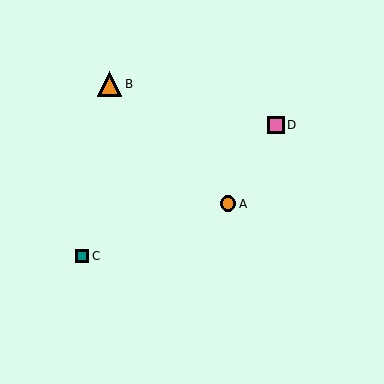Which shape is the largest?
The orange triangle (labeled B) is the largest.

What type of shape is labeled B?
Shape B is an orange triangle.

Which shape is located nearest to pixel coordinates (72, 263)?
The teal square (labeled C) at (82, 256) is nearest to that location.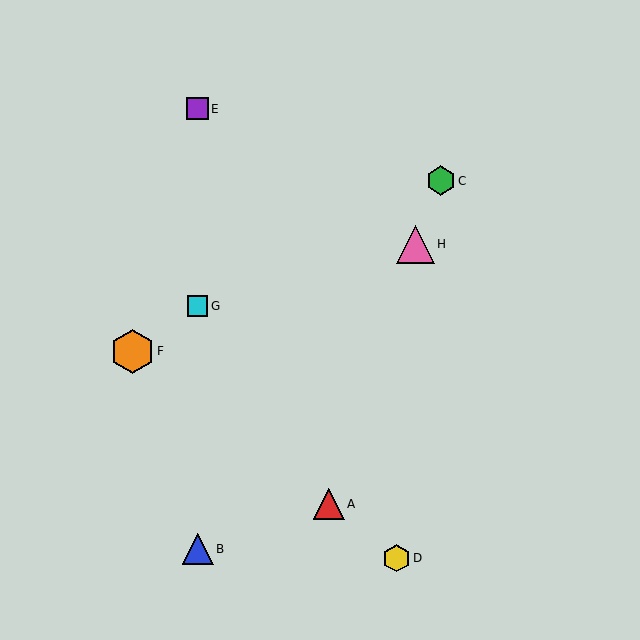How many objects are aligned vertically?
3 objects (B, E, G) are aligned vertically.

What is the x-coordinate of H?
Object H is at x≈415.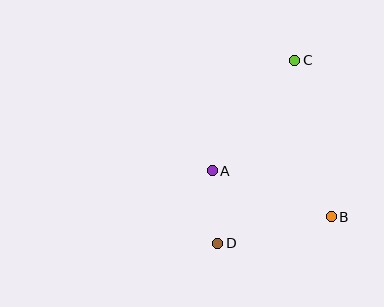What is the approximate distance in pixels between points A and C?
The distance between A and C is approximately 137 pixels.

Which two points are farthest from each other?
Points C and D are farthest from each other.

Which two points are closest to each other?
Points A and D are closest to each other.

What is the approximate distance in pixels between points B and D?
The distance between B and D is approximately 117 pixels.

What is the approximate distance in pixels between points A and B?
The distance between A and B is approximately 128 pixels.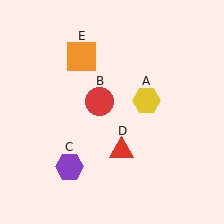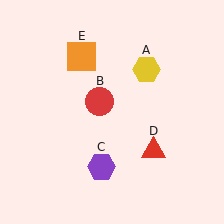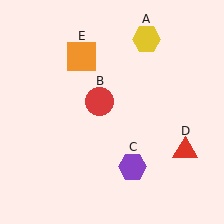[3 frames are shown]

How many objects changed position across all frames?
3 objects changed position: yellow hexagon (object A), purple hexagon (object C), red triangle (object D).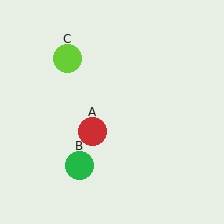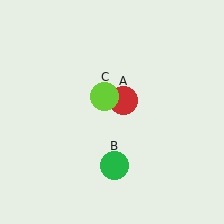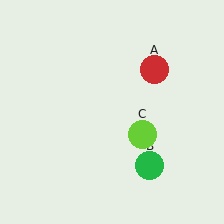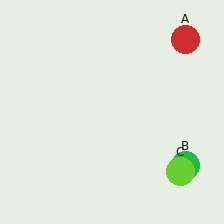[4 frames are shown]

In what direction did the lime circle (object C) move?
The lime circle (object C) moved down and to the right.